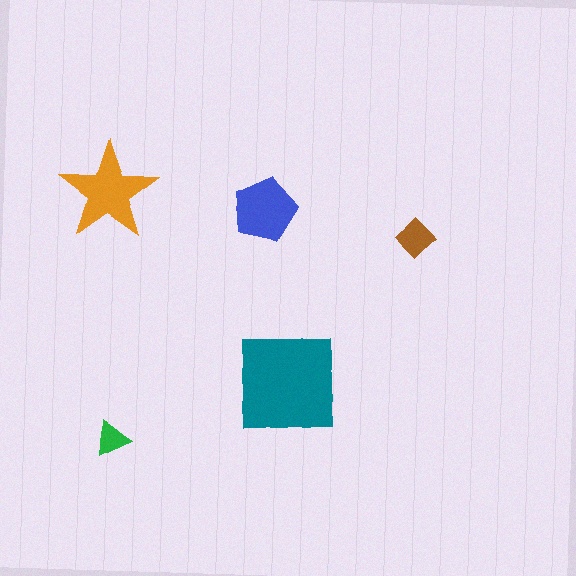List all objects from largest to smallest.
The teal square, the orange star, the blue pentagon, the brown diamond, the green triangle.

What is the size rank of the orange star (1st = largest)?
2nd.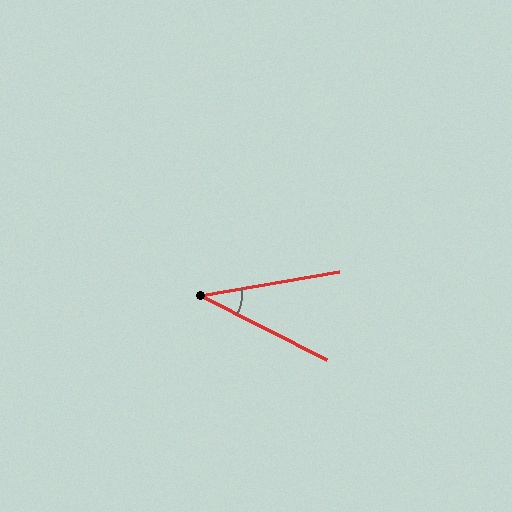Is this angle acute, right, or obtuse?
It is acute.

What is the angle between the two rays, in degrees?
Approximately 36 degrees.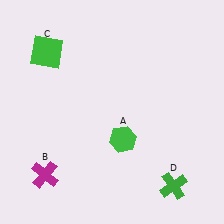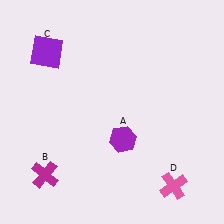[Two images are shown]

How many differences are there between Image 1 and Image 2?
There are 3 differences between the two images.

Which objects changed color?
A changed from green to purple. C changed from green to purple. D changed from green to pink.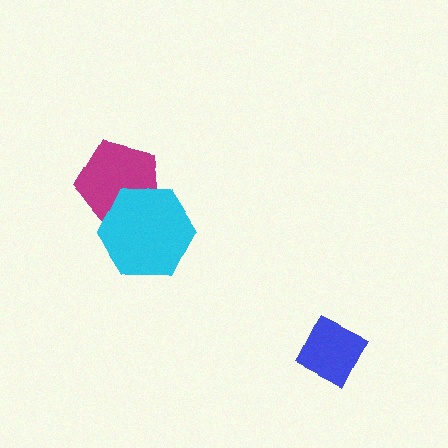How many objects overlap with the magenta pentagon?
1 object overlaps with the magenta pentagon.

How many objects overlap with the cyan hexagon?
1 object overlaps with the cyan hexagon.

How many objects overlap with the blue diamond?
0 objects overlap with the blue diamond.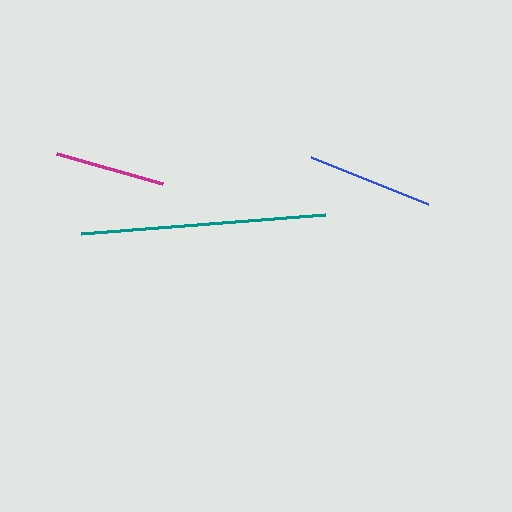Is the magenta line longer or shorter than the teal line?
The teal line is longer than the magenta line.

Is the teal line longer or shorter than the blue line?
The teal line is longer than the blue line.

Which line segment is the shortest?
The magenta line is the shortest at approximately 111 pixels.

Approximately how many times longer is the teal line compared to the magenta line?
The teal line is approximately 2.2 times the length of the magenta line.